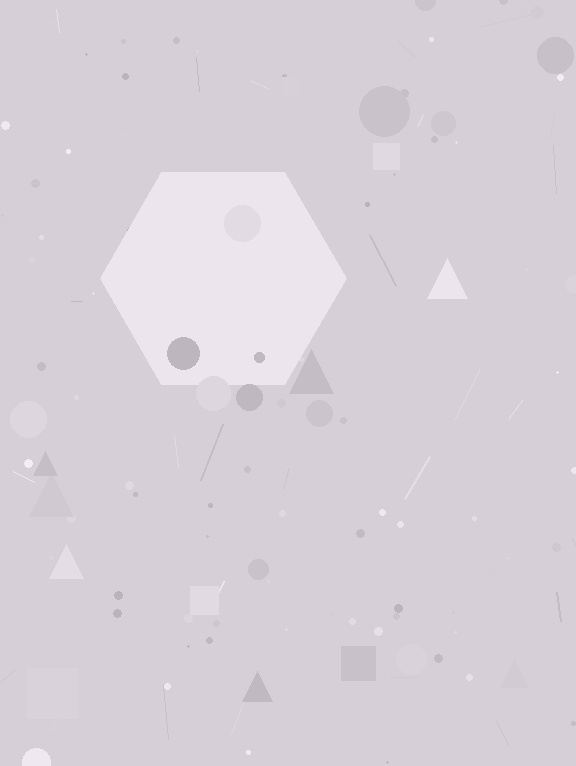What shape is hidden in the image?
A hexagon is hidden in the image.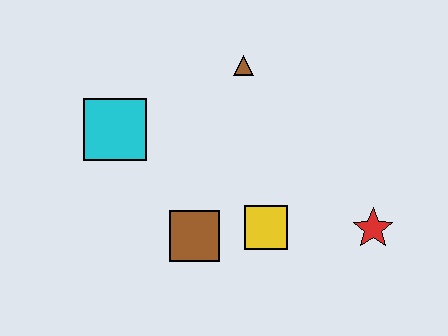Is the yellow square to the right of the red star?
No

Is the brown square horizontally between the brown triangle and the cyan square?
Yes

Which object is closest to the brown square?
The yellow square is closest to the brown square.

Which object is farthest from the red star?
The cyan square is farthest from the red star.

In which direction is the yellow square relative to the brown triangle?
The yellow square is below the brown triangle.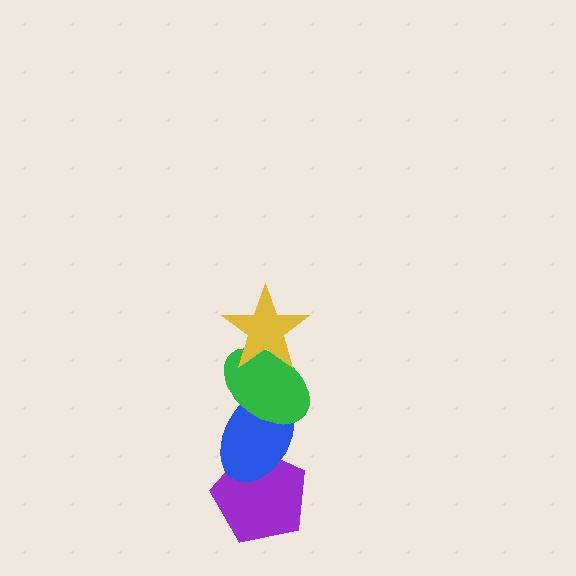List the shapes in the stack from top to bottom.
From top to bottom: the yellow star, the green ellipse, the blue ellipse, the purple pentagon.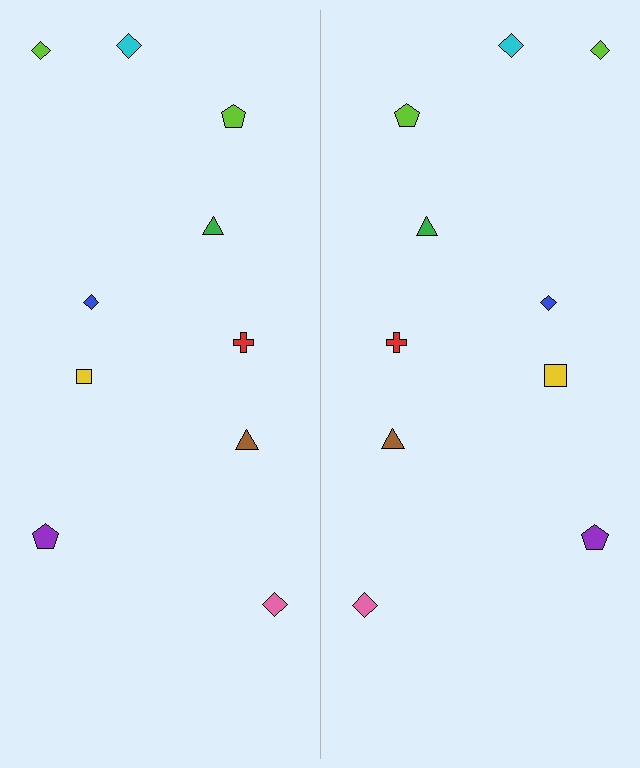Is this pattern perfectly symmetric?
No, the pattern is not perfectly symmetric. The yellow square on the right side has a different size than its mirror counterpart.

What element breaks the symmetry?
The yellow square on the right side has a different size than its mirror counterpart.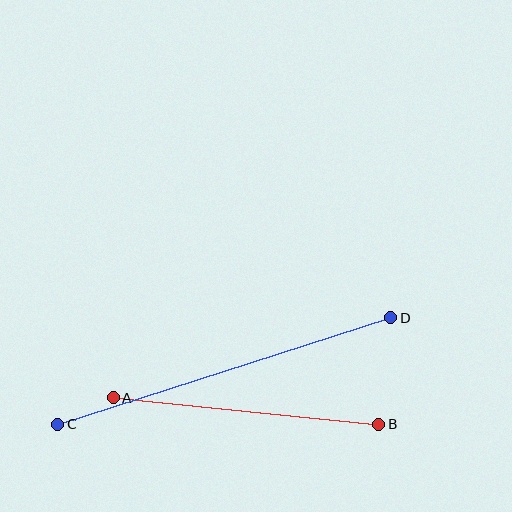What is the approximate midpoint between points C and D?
The midpoint is at approximately (224, 371) pixels.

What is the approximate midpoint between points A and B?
The midpoint is at approximately (246, 411) pixels.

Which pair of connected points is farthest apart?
Points C and D are farthest apart.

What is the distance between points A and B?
The distance is approximately 267 pixels.